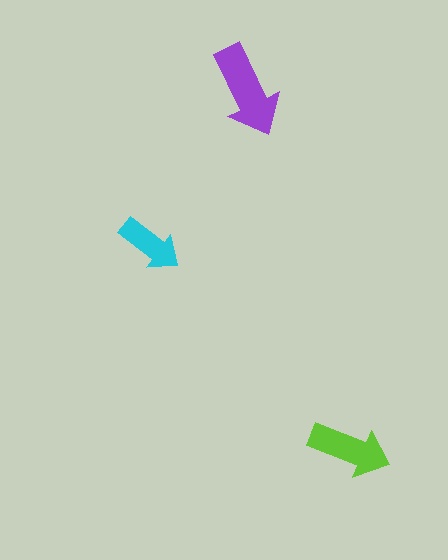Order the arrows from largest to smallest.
the purple one, the lime one, the cyan one.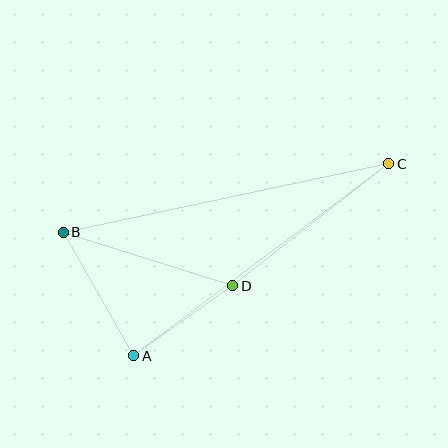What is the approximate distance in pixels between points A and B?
The distance between A and B is approximately 142 pixels.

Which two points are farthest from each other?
Points B and C are farthest from each other.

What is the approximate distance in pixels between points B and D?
The distance between B and D is approximately 178 pixels.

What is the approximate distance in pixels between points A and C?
The distance between A and C is approximately 319 pixels.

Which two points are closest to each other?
Points A and D are closest to each other.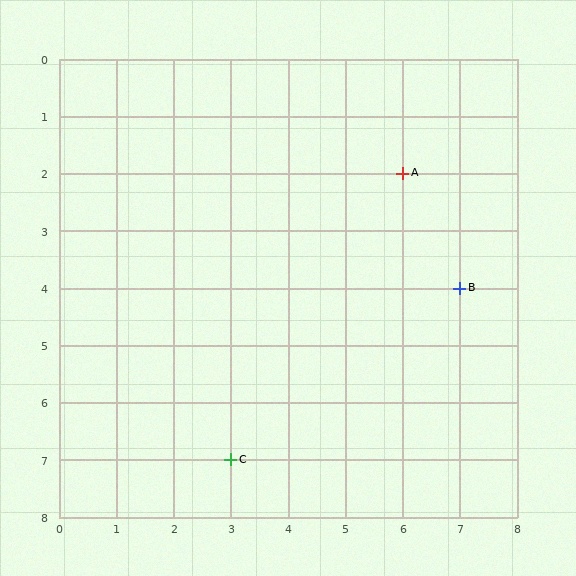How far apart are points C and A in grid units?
Points C and A are 3 columns and 5 rows apart (about 5.8 grid units diagonally).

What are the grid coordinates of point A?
Point A is at grid coordinates (6, 2).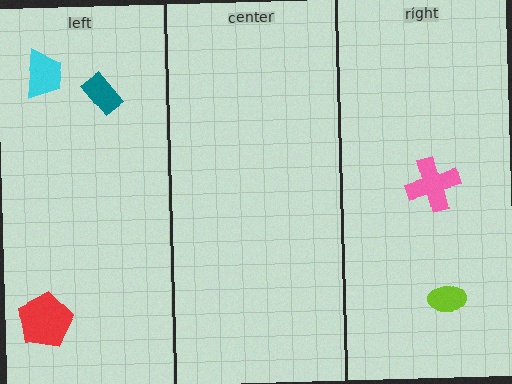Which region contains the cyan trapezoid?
The left region.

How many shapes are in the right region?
2.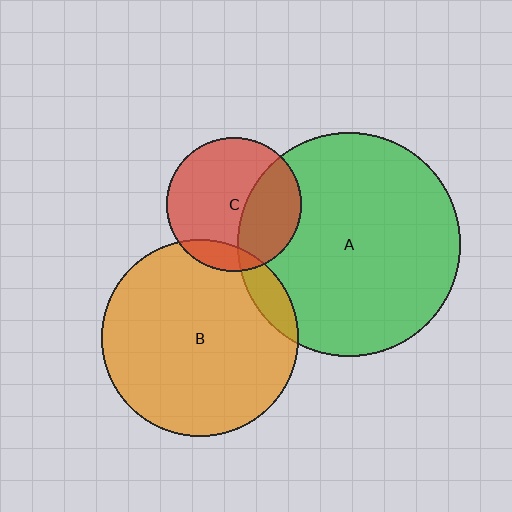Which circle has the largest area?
Circle A (green).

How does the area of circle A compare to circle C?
Approximately 2.8 times.